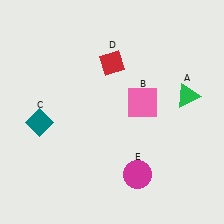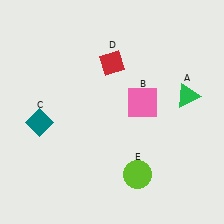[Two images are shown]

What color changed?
The circle (E) changed from magenta in Image 1 to lime in Image 2.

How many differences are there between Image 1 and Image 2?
There is 1 difference between the two images.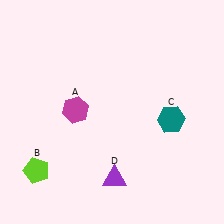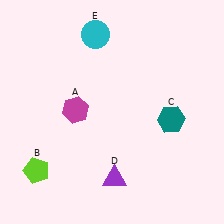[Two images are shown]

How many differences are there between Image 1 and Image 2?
There is 1 difference between the two images.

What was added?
A cyan circle (E) was added in Image 2.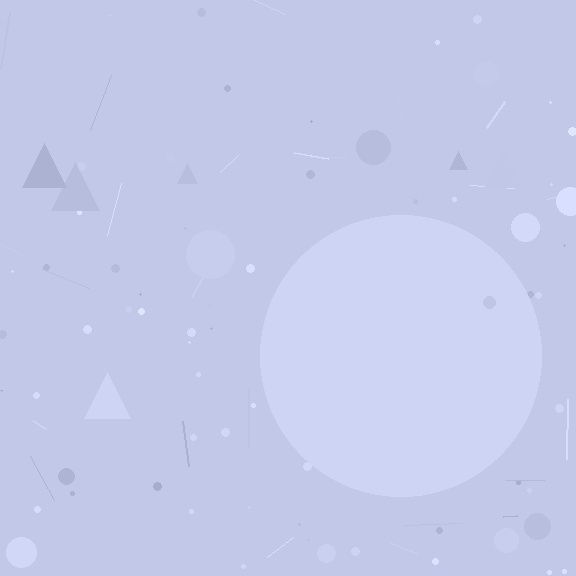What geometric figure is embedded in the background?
A circle is embedded in the background.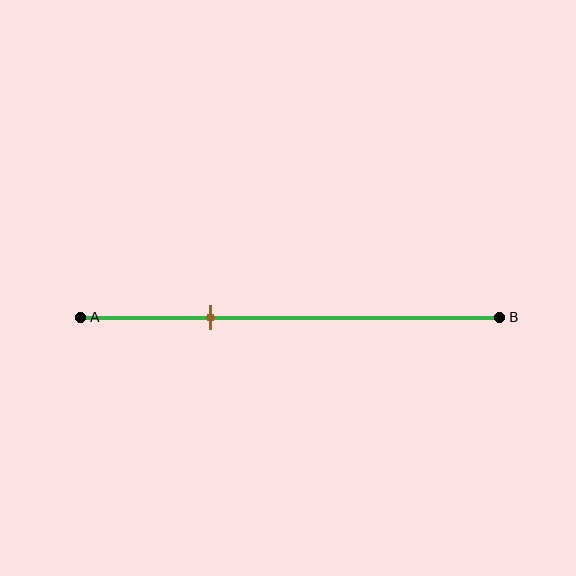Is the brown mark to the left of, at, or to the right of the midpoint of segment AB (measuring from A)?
The brown mark is to the left of the midpoint of segment AB.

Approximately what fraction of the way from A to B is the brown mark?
The brown mark is approximately 30% of the way from A to B.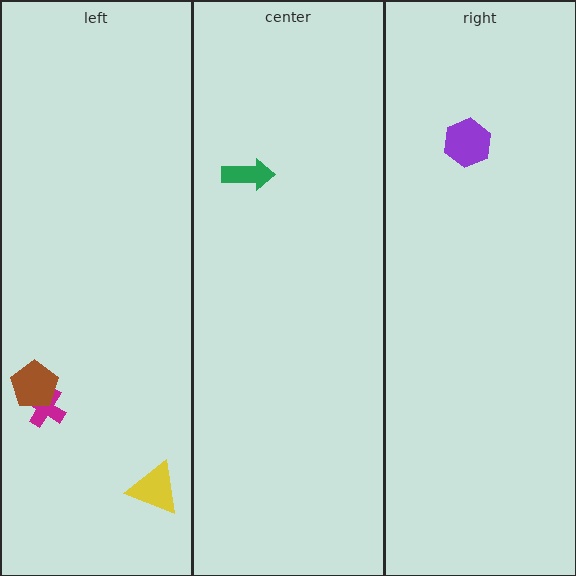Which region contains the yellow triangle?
The left region.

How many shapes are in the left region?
3.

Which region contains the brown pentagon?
The left region.